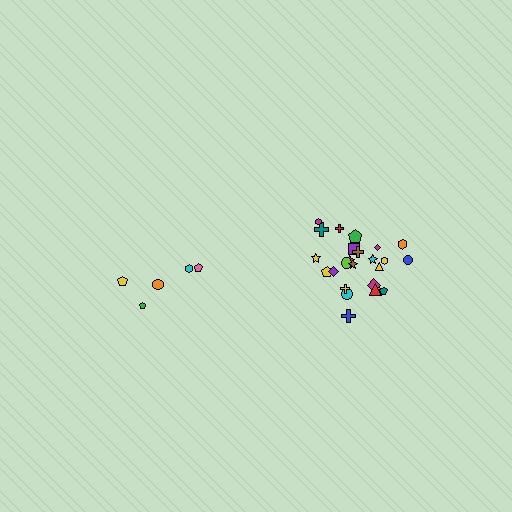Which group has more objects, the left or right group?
The right group.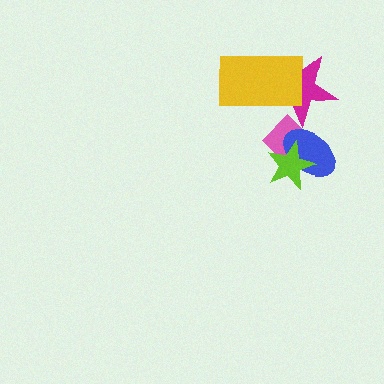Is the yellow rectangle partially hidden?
No, no other shape covers it.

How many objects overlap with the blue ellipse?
2 objects overlap with the blue ellipse.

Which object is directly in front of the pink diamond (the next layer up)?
The magenta star is directly in front of the pink diamond.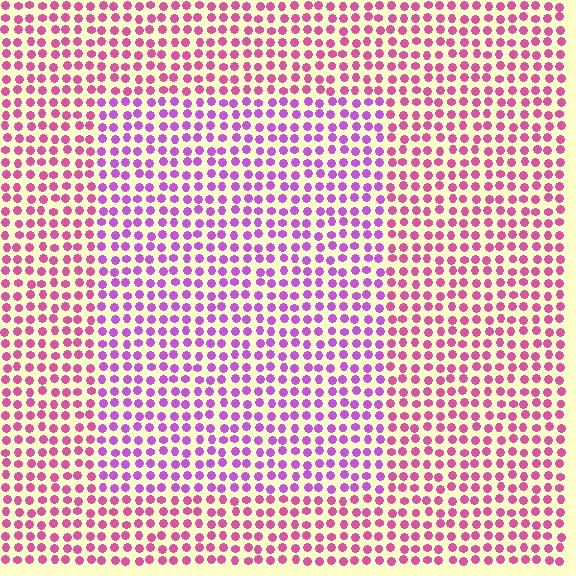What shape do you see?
I see a rectangle.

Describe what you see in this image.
The image is filled with small pink elements in a uniform arrangement. A rectangle-shaped region is visible where the elements are tinted to a slightly different hue, forming a subtle color boundary.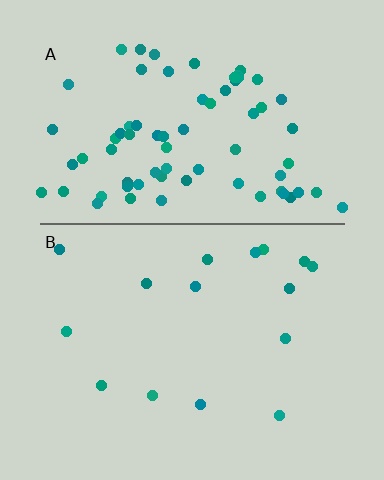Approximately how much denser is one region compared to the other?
Approximately 4.6× — region A over region B.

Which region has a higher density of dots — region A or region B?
A (the top).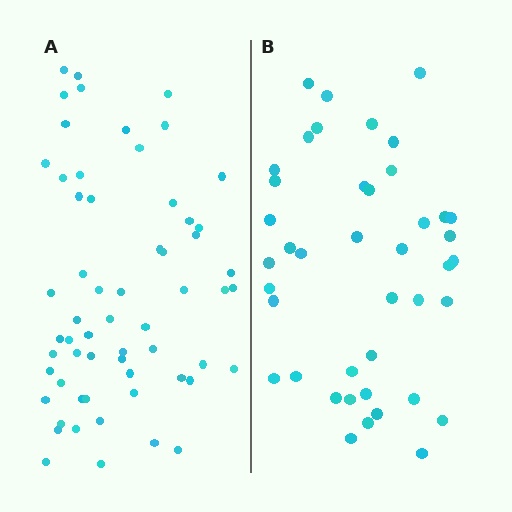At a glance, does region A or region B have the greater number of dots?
Region A (the left region) has more dots.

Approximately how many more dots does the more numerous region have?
Region A has approximately 20 more dots than region B.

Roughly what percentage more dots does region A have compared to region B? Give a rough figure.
About 45% more.